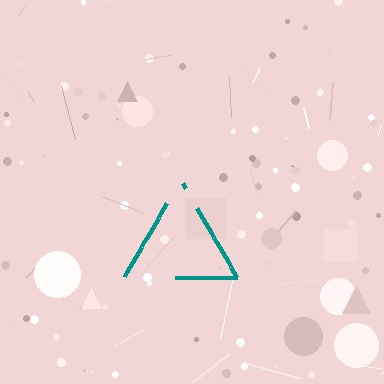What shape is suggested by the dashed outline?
The dashed outline suggests a triangle.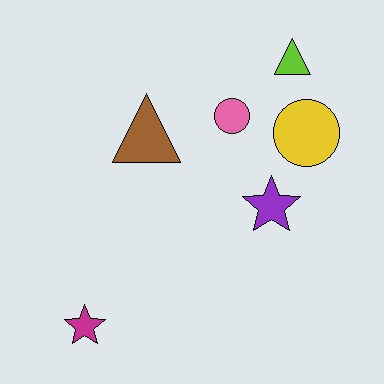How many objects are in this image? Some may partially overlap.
There are 6 objects.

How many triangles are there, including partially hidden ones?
There are 2 triangles.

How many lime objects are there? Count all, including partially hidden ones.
There is 1 lime object.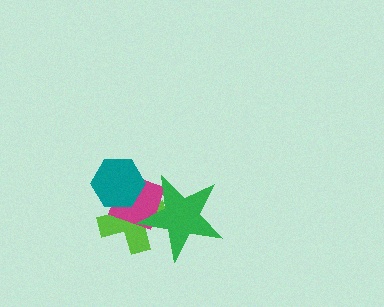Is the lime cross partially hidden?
Yes, it is partially covered by another shape.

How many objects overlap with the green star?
2 objects overlap with the green star.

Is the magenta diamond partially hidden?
Yes, it is partially covered by another shape.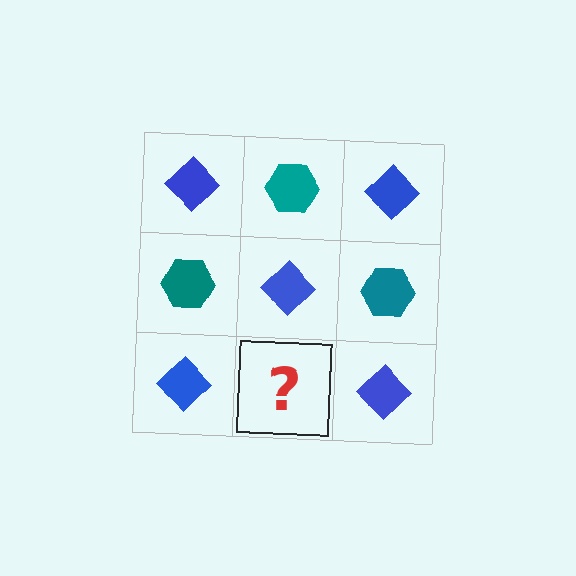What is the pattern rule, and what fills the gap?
The rule is that it alternates blue diamond and teal hexagon in a checkerboard pattern. The gap should be filled with a teal hexagon.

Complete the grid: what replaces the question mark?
The question mark should be replaced with a teal hexagon.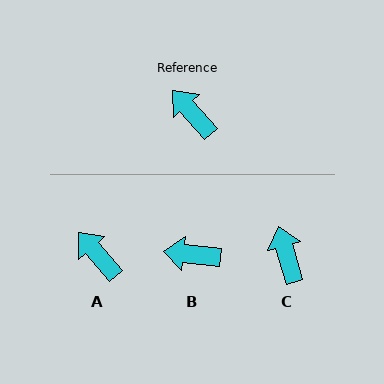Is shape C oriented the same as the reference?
No, it is off by about 25 degrees.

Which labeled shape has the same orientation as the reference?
A.